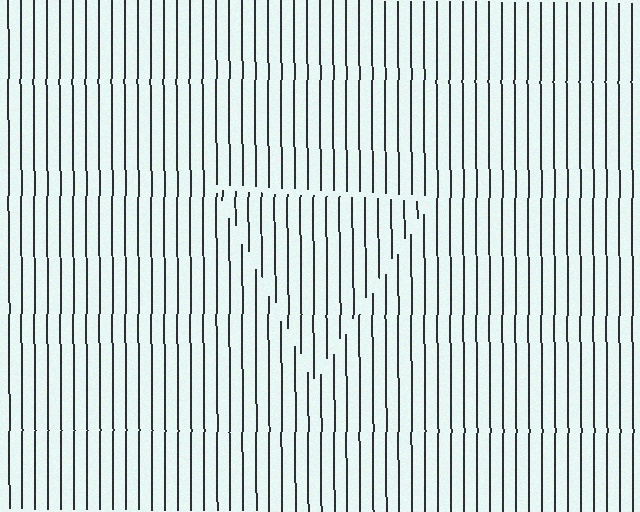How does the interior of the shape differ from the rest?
The interior of the shape contains the same grating, shifted by half a period — the contour is defined by the phase discontinuity where line-ends from the inner and outer gratings abut.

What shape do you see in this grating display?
An illusory triangle. The interior of the shape contains the same grating, shifted by half a period — the contour is defined by the phase discontinuity where line-ends from the inner and outer gratings abut.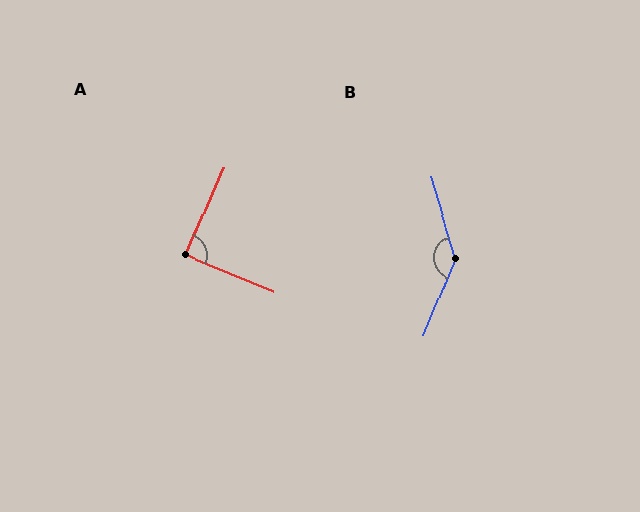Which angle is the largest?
B, at approximately 141 degrees.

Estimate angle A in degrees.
Approximately 89 degrees.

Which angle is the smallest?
A, at approximately 89 degrees.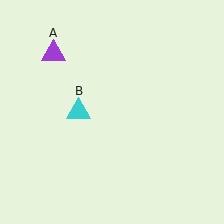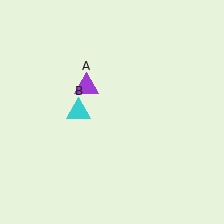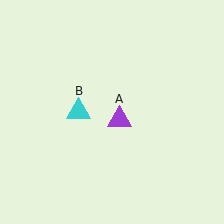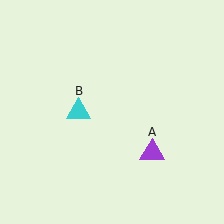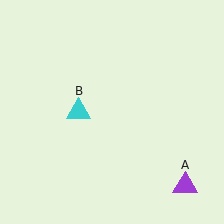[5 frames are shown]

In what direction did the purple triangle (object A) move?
The purple triangle (object A) moved down and to the right.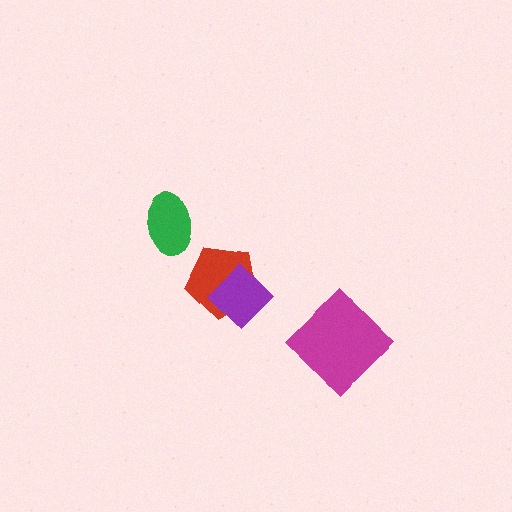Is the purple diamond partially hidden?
No, no other shape covers it.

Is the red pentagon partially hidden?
Yes, it is partially covered by another shape.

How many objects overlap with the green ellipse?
0 objects overlap with the green ellipse.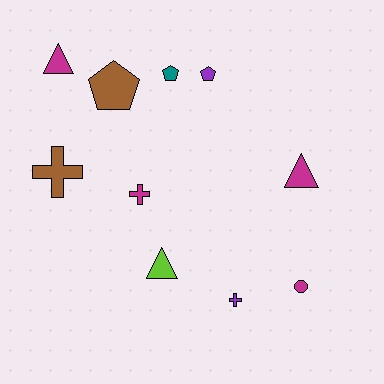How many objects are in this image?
There are 10 objects.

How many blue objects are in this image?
There are no blue objects.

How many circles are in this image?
There is 1 circle.